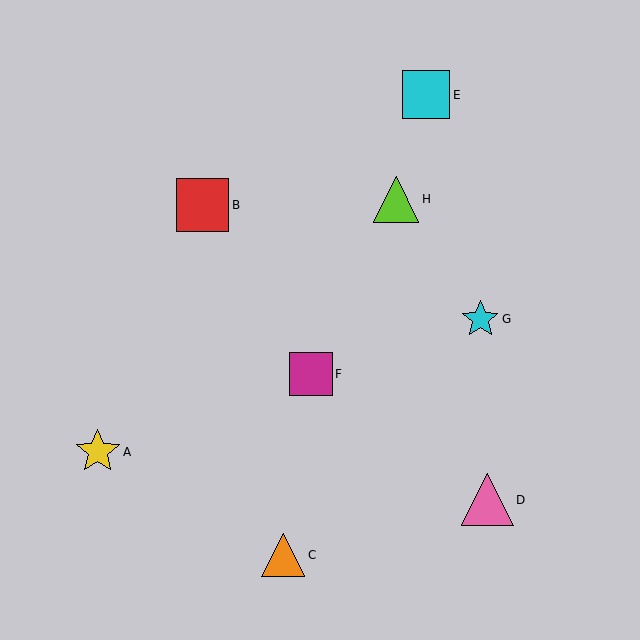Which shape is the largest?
The red square (labeled B) is the largest.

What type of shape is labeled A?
Shape A is a yellow star.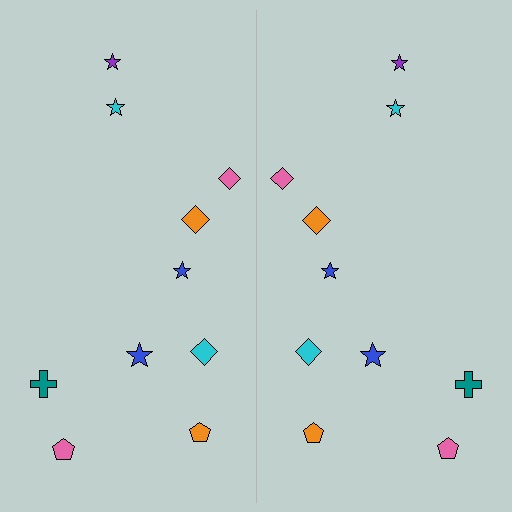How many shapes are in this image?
There are 20 shapes in this image.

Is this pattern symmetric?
Yes, this pattern has bilateral (reflection) symmetry.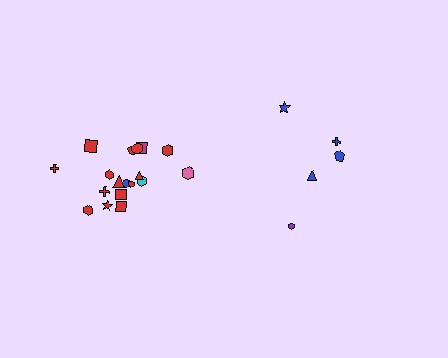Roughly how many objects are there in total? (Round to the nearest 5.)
Roughly 25 objects in total.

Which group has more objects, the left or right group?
The left group.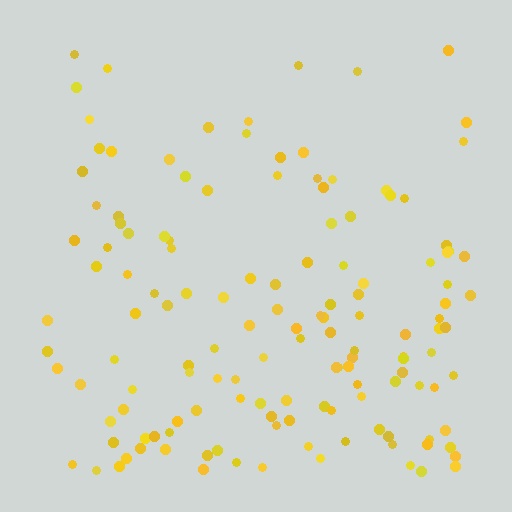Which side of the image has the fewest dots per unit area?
The top.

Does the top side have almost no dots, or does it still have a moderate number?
Still a moderate number, just noticeably fewer than the bottom.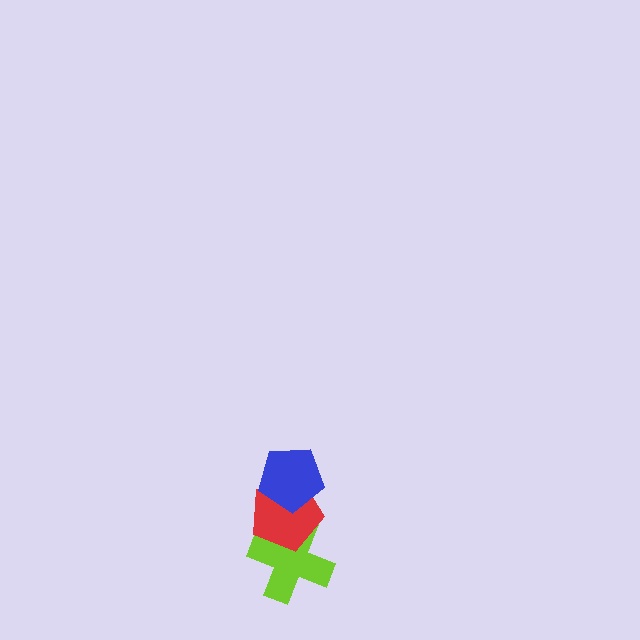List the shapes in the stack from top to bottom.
From top to bottom: the blue pentagon, the red pentagon, the lime cross.